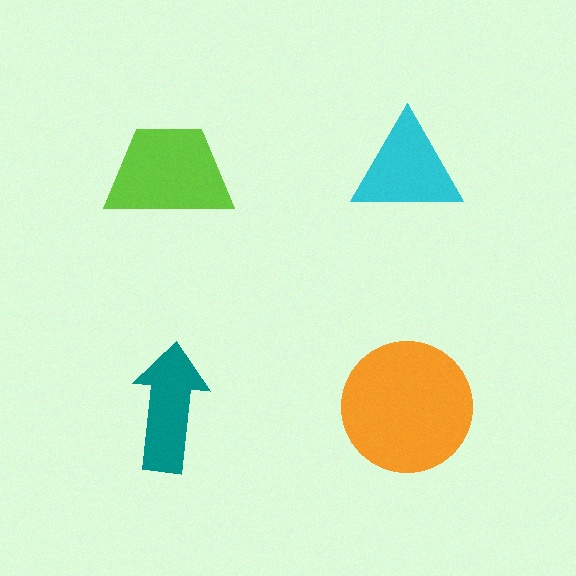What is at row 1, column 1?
A lime trapezoid.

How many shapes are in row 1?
2 shapes.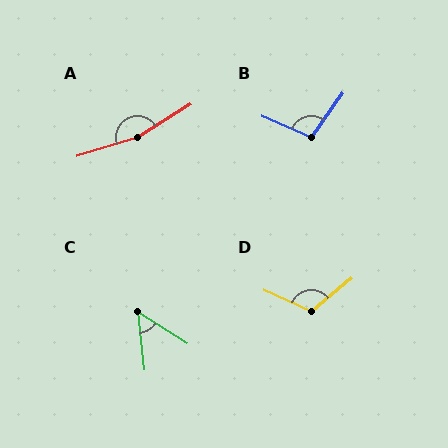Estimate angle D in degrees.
Approximately 116 degrees.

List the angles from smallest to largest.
C (52°), B (102°), D (116°), A (165°).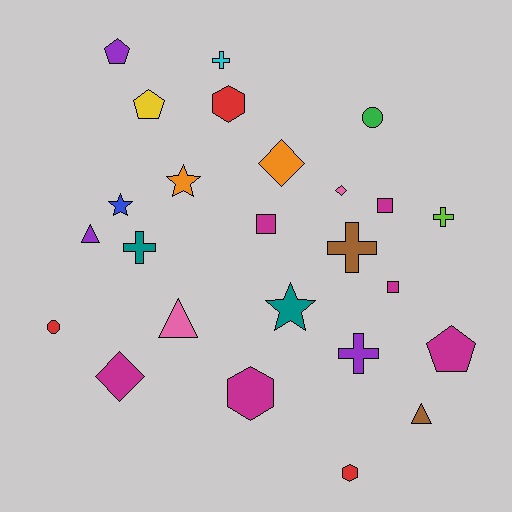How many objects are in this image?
There are 25 objects.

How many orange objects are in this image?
There are 2 orange objects.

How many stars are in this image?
There are 3 stars.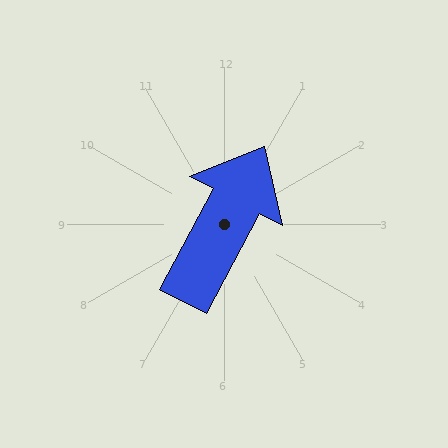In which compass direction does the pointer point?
Northeast.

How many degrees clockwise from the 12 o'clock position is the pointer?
Approximately 28 degrees.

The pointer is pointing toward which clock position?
Roughly 1 o'clock.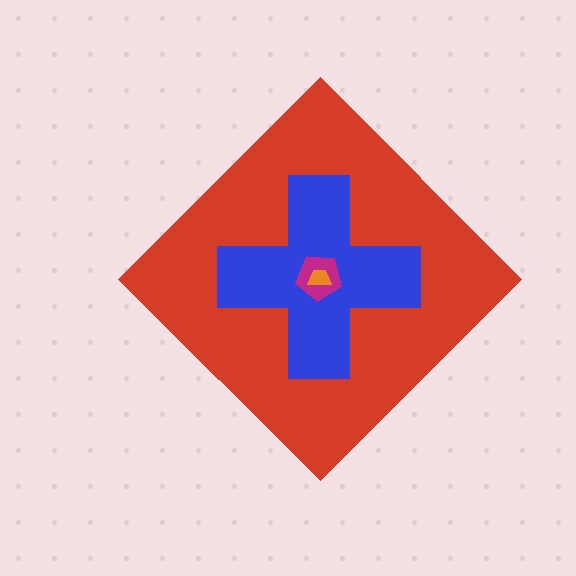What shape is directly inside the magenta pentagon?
The orange trapezoid.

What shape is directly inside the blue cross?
The magenta pentagon.